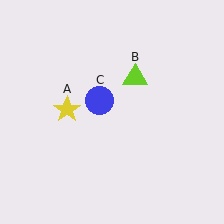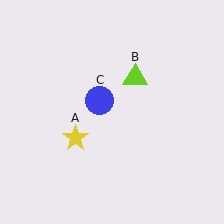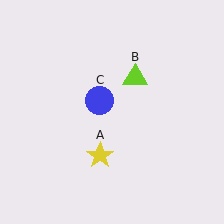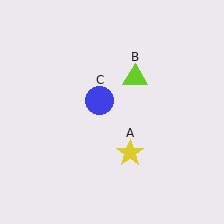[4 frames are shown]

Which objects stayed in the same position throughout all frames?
Lime triangle (object B) and blue circle (object C) remained stationary.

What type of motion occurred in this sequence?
The yellow star (object A) rotated counterclockwise around the center of the scene.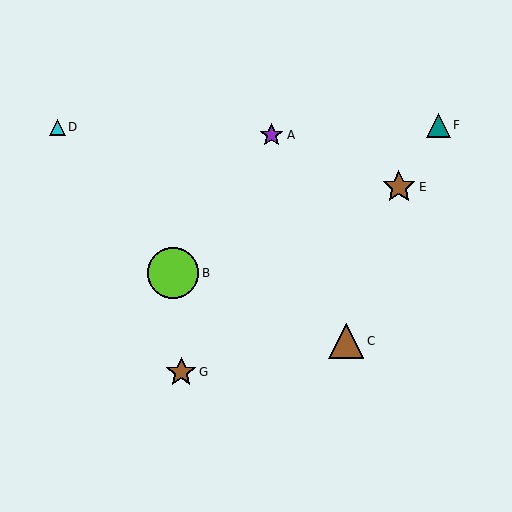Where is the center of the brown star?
The center of the brown star is at (181, 372).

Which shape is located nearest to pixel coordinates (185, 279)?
The lime circle (labeled B) at (173, 273) is nearest to that location.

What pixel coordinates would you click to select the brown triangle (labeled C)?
Click at (346, 341) to select the brown triangle C.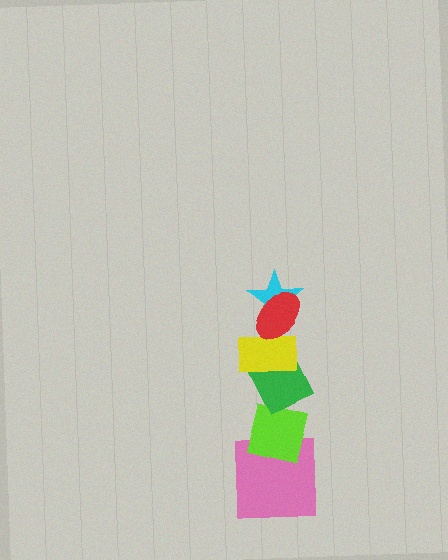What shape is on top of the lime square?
The green diamond is on top of the lime square.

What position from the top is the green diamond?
The green diamond is 4th from the top.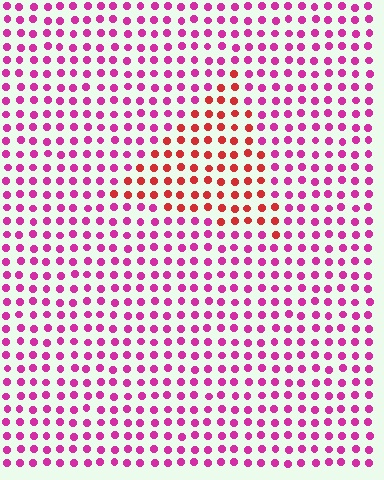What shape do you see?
I see a triangle.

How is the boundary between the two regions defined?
The boundary is defined purely by a slight shift in hue (about 41 degrees). Spacing, size, and orientation are identical on both sides.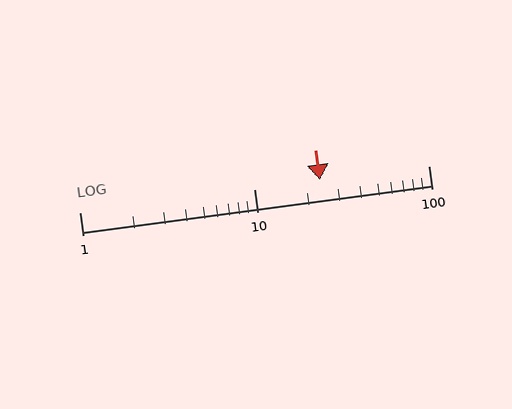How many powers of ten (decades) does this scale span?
The scale spans 2 decades, from 1 to 100.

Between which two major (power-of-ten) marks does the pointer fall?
The pointer is between 10 and 100.